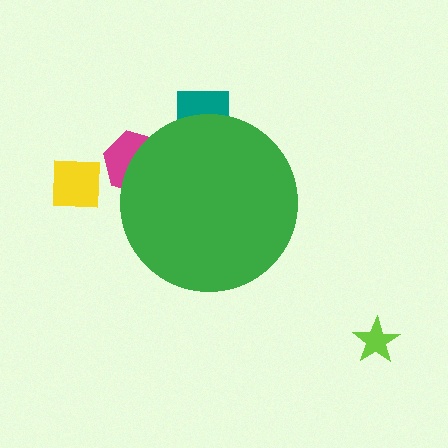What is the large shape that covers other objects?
A green circle.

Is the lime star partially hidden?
No, the lime star is fully visible.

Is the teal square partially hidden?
Yes, the teal square is partially hidden behind the green circle.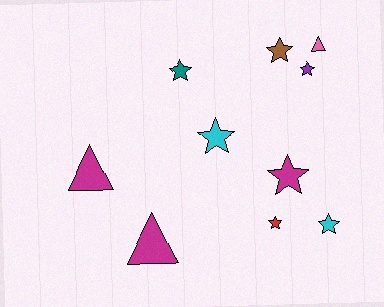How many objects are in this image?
There are 10 objects.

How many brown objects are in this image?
There is 1 brown object.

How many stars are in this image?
There are 7 stars.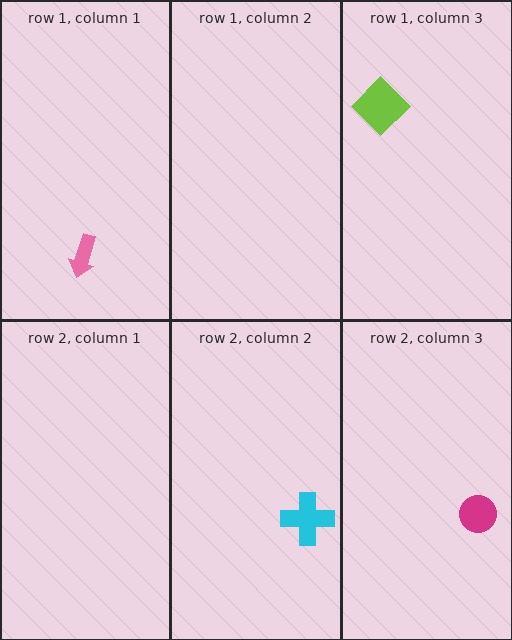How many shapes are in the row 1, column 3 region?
1.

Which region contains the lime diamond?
The row 1, column 3 region.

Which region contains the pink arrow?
The row 1, column 1 region.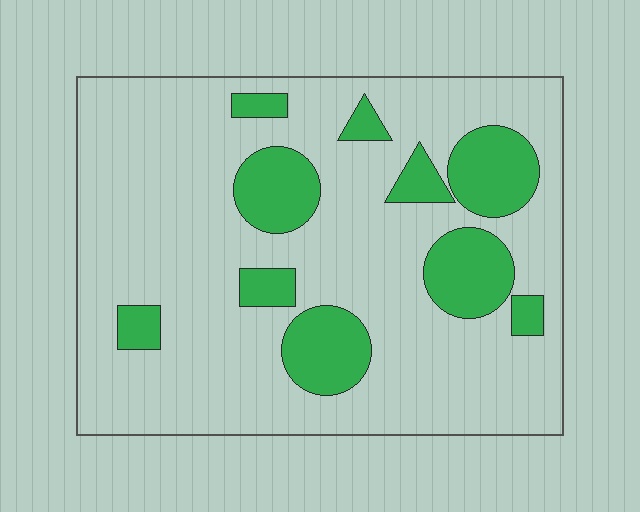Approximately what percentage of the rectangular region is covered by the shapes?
Approximately 20%.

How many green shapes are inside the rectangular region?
10.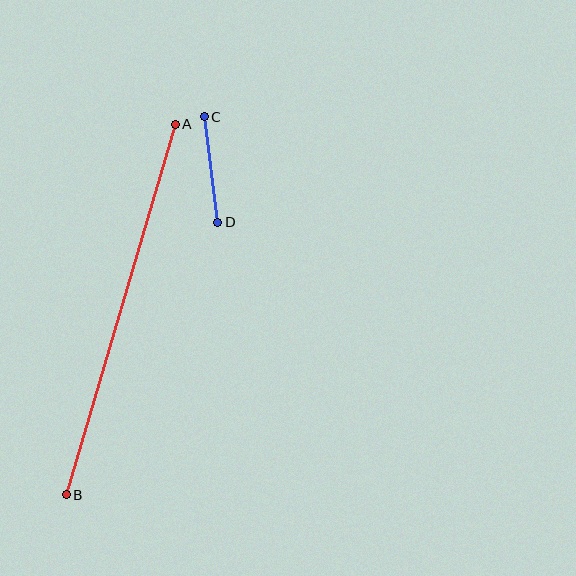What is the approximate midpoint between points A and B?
The midpoint is at approximately (121, 310) pixels.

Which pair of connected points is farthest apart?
Points A and B are farthest apart.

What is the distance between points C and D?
The distance is approximately 106 pixels.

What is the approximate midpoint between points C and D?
The midpoint is at approximately (211, 169) pixels.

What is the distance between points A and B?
The distance is approximately 386 pixels.